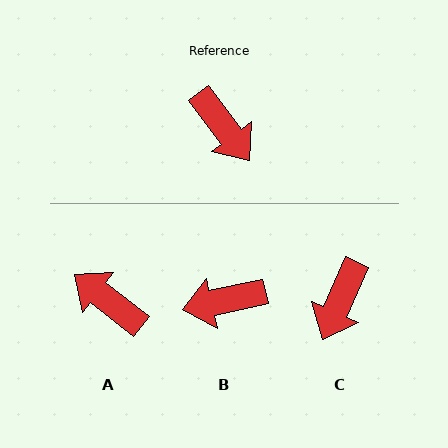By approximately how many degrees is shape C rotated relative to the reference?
Approximately 61 degrees clockwise.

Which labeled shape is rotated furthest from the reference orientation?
A, about 164 degrees away.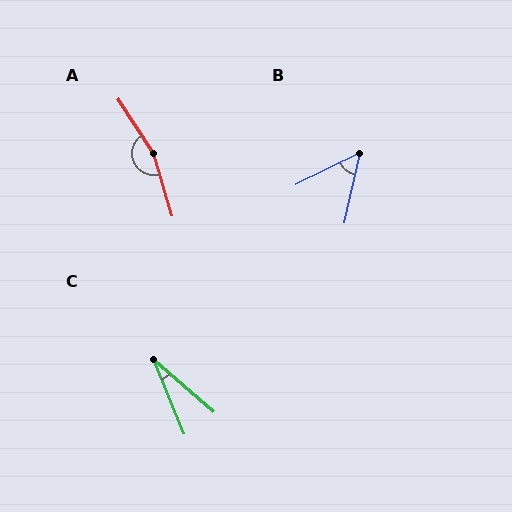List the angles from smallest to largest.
C (27°), B (52°), A (163°).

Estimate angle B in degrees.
Approximately 52 degrees.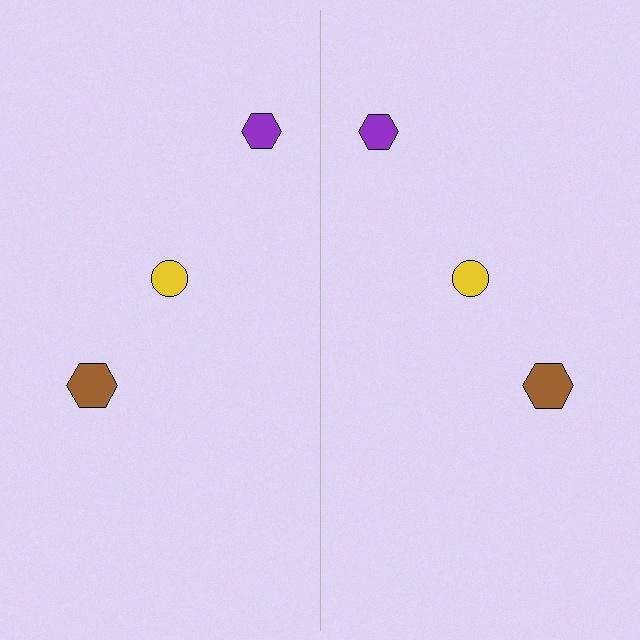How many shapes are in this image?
There are 6 shapes in this image.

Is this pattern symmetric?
Yes, this pattern has bilateral (reflection) symmetry.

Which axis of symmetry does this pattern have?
The pattern has a vertical axis of symmetry running through the center of the image.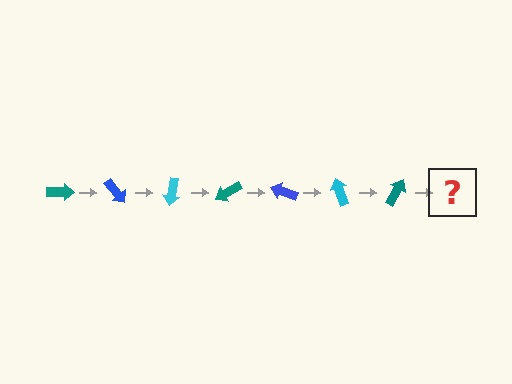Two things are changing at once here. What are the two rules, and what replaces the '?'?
The two rules are that it rotates 50 degrees each step and the color cycles through teal, blue, and cyan. The '?' should be a blue arrow, rotated 350 degrees from the start.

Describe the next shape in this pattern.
It should be a blue arrow, rotated 350 degrees from the start.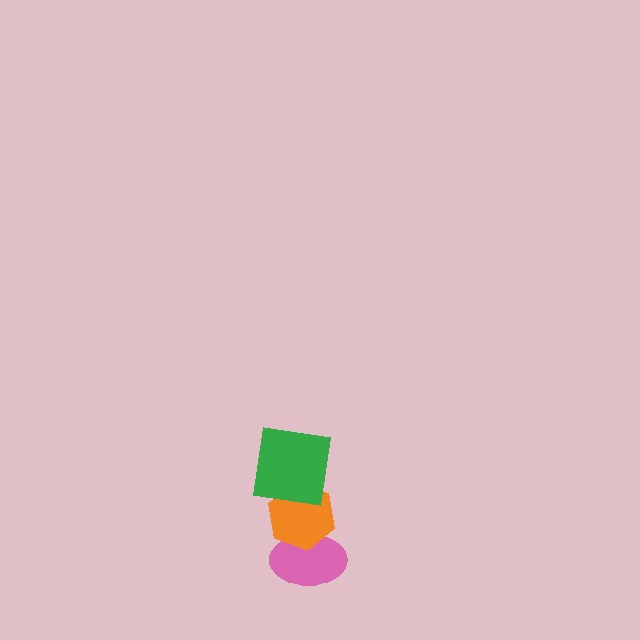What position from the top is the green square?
The green square is 1st from the top.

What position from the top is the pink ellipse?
The pink ellipse is 3rd from the top.